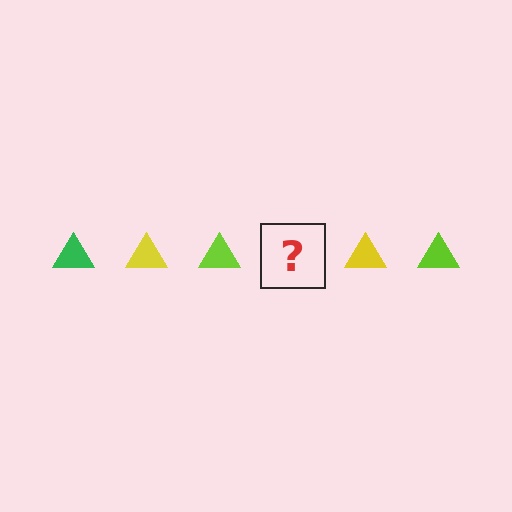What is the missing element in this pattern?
The missing element is a green triangle.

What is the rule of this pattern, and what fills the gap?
The rule is that the pattern cycles through green, yellow, lime triangles. The gap should be filled with a green triangle.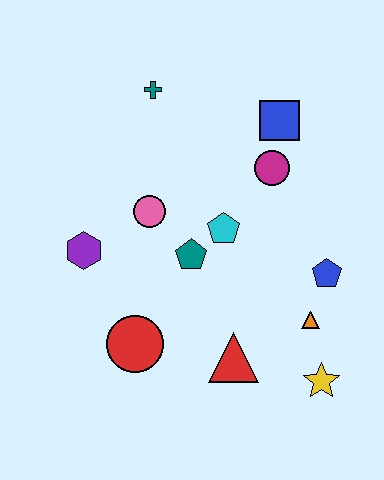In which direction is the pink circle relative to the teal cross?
The pink circle is below the teal cross.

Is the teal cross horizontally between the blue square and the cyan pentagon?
No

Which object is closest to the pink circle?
The teal pentagon is closest to the pink circle.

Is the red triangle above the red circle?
No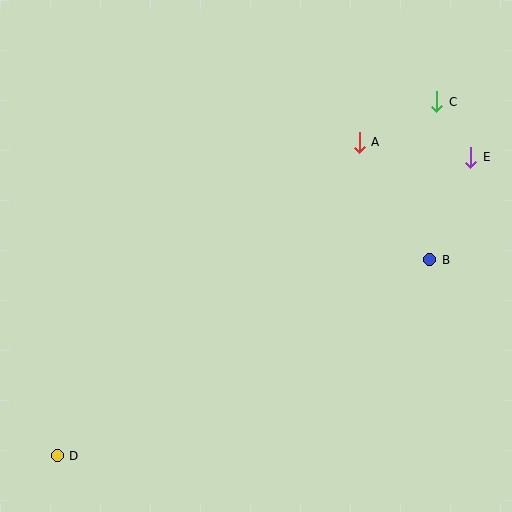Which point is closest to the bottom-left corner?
Point D is closest to the bottom-left corner.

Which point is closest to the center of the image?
Point A at (359, 142) is closest to the center.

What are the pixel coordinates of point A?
Point A is at (359, 142).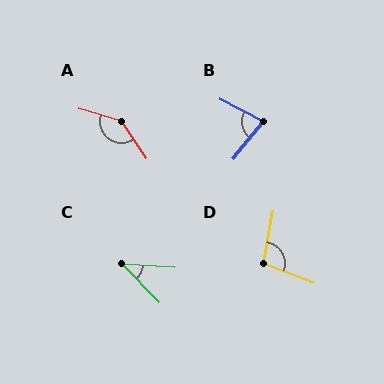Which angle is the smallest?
C, at approximately 42 degrees.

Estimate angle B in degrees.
Approximately 78 degrees.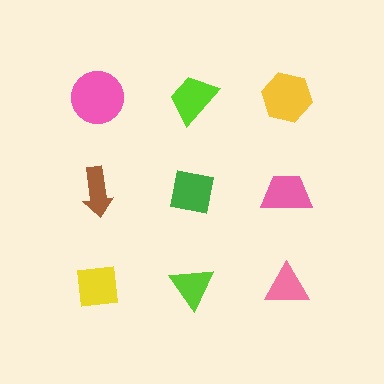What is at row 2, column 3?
A pink trapezoid.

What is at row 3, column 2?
A lime triangle.